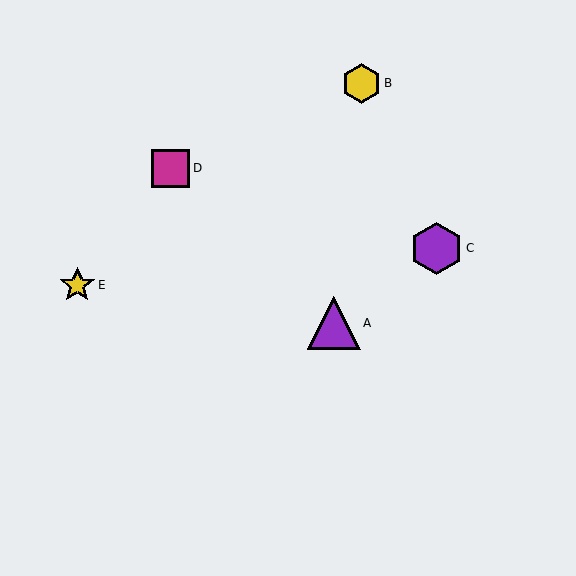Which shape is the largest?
The purple hexagon (labeled C) is the largest.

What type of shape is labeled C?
Shape C is a purple hexagon.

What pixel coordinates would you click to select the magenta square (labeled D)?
Click at (171, 168) to select the magenta square D.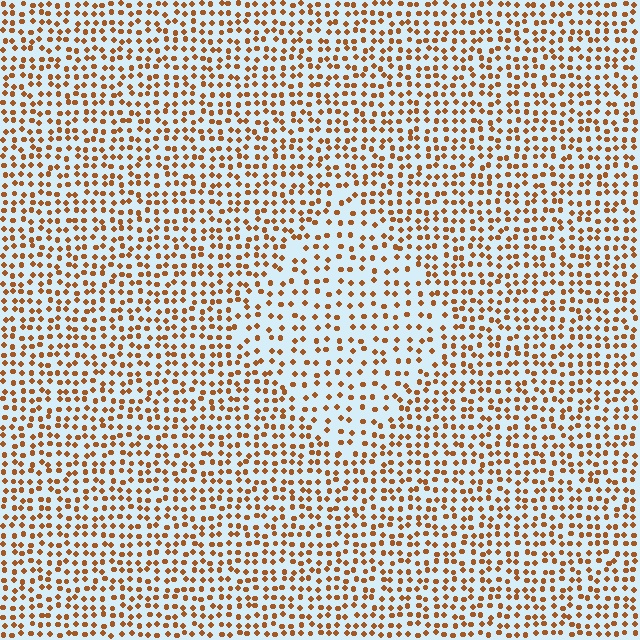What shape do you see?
I see a diamond.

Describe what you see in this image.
The image contains small brown elements arranged at two different densities. A diamond-shaped region is visible where the elements are less densely packed than the surrounding area.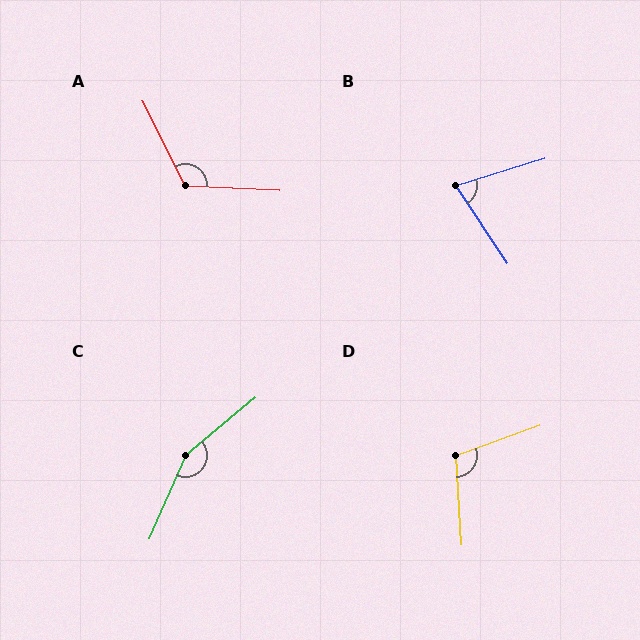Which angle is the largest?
C, at approximately 153 degrees.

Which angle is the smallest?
B, at approximately 73 degrees.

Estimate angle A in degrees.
Approximately 120 degrees.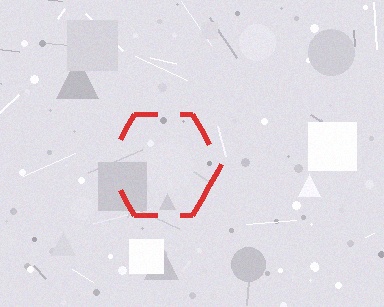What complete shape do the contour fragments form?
The contour fragments form a hexagon.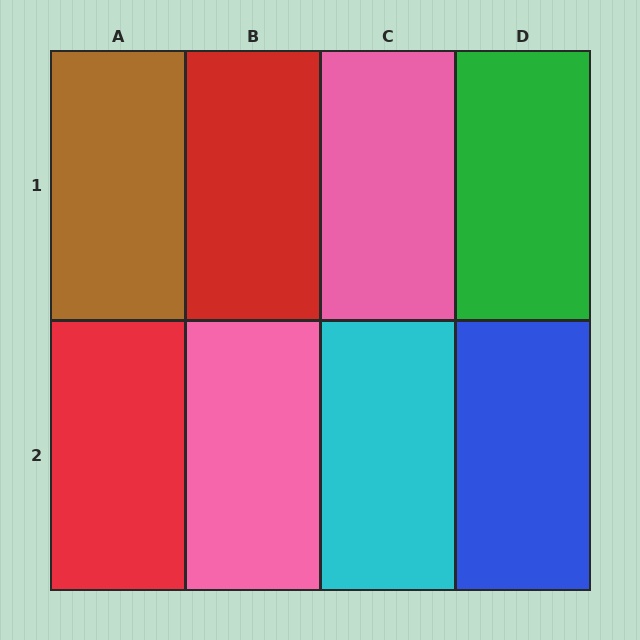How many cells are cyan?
1 cell is cyan.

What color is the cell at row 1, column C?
Pink.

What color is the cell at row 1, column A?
Brown.